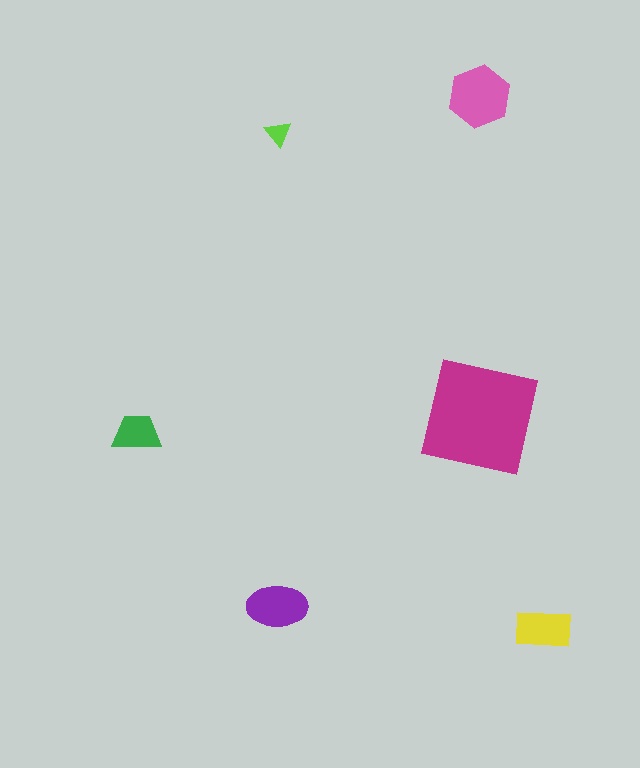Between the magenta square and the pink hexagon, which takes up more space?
The magenta square.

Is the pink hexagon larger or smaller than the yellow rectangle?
Larger.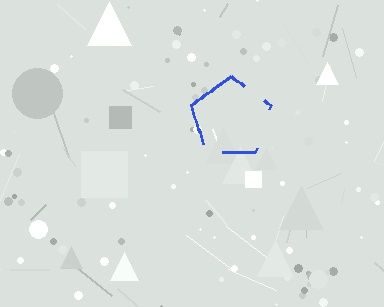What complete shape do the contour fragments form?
The contour fragments form a pentagon.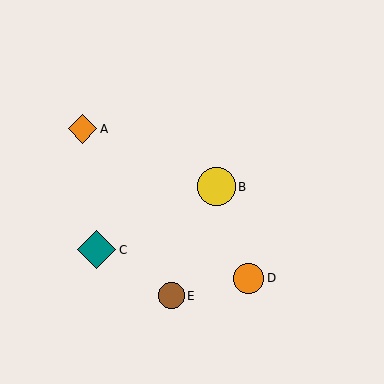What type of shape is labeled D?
Shape D is an orange circle.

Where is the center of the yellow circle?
The center of the yellow circle is at (216, 187).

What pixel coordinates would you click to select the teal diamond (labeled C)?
Click at (96, 250) to select the teal diamond C.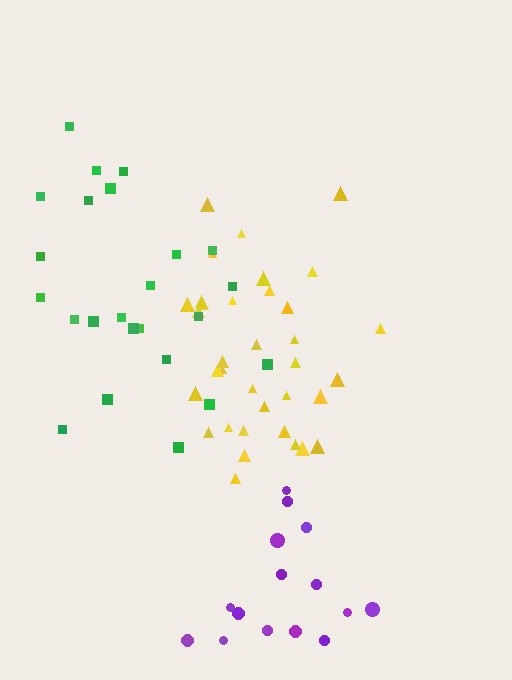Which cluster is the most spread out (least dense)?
Green.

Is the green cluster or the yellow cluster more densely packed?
Yellow.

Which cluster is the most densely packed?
Yellow.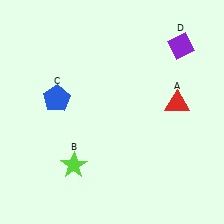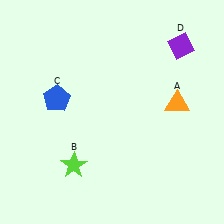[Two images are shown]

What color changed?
The triangle (A) changed from red in Image 1 to orange in Image 2.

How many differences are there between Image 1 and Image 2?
There is 1 difference between the two images.